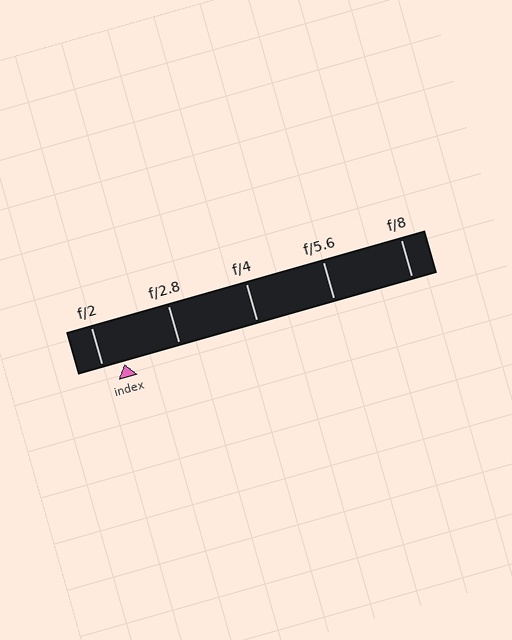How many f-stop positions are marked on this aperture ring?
There are 5 f-stop positions marked.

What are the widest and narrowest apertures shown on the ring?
The widest aperture shown is f/2 and the narrowest is f/8.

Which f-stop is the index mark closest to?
The index mark is closest to f/2.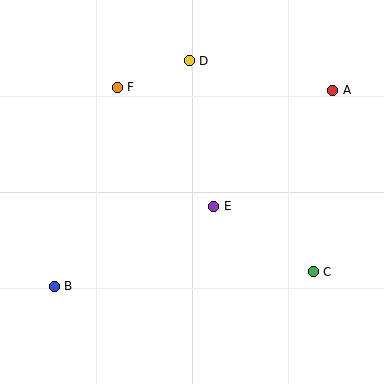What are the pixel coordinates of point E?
Point E is at (214, 206).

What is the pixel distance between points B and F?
The distance between B and F is 209 pixels.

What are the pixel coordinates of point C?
Point C is at (313, 272).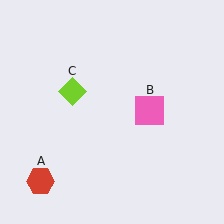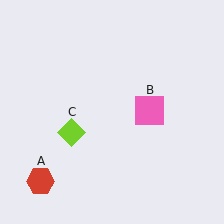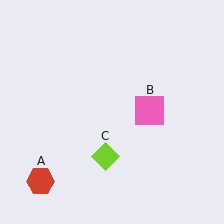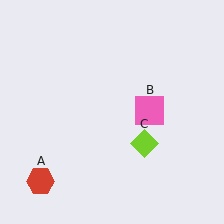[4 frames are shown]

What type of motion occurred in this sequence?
The lime diamond (object C) rotated counterclockwise around the center of the scene.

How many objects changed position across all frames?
1 object changed position: lime diamond (object C).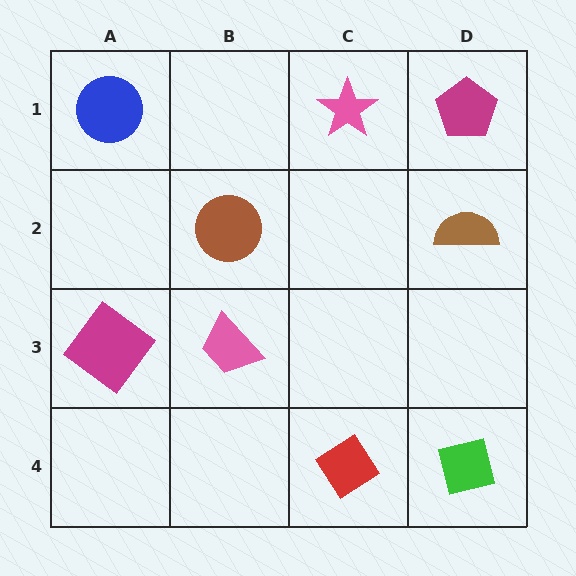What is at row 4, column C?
A red diamond.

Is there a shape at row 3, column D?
No, that cell is empty.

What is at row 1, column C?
A pink star.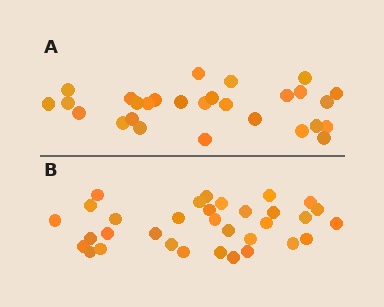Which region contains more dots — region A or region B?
Region B (the bottom region) has more dots.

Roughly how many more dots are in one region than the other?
Region B has about 5 more dots than region A.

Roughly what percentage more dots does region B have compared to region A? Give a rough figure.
About 20% more.